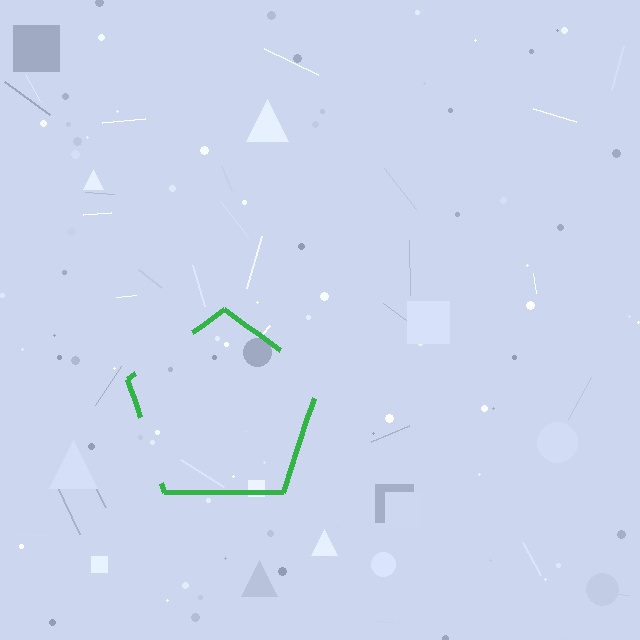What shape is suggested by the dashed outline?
The dashed outline suggests a pentagon.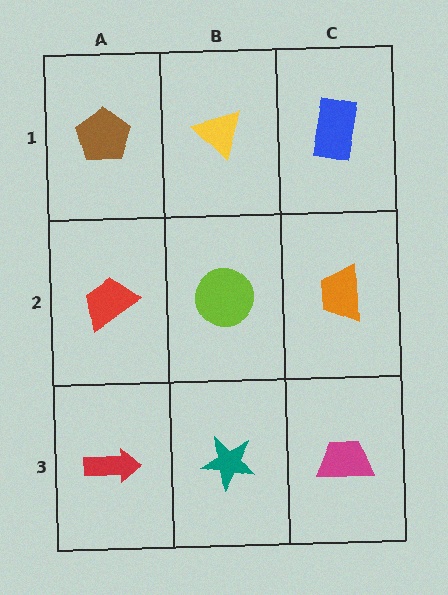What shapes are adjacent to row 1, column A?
A red trapezoid (row 2, column A), a yellow triangle (row 1, column B).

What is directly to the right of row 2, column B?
An orange trapezoid.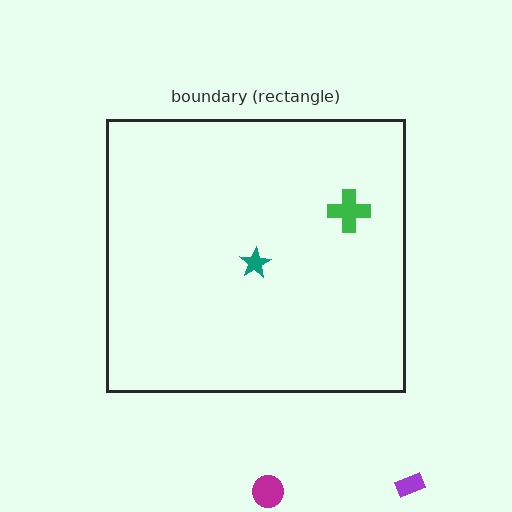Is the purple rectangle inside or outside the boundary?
Outside.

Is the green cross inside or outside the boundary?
Inside.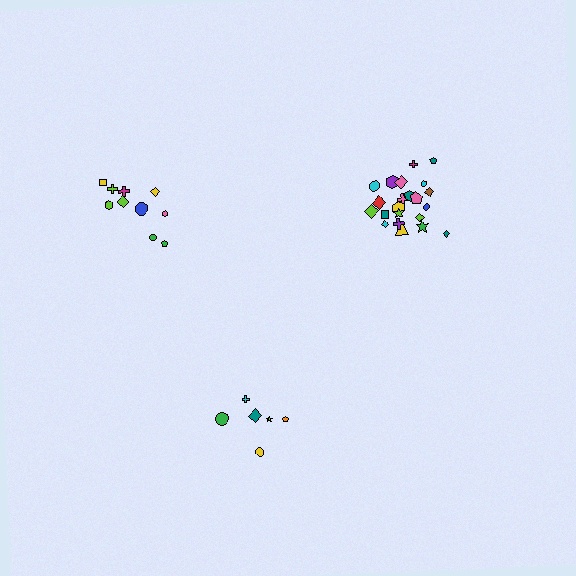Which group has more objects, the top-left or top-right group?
The top-right group.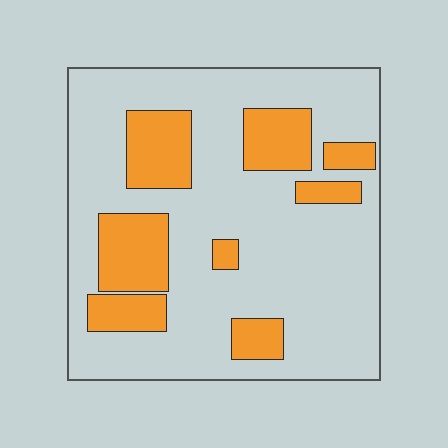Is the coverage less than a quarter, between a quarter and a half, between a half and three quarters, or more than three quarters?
Less than a quarter.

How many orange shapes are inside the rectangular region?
8.